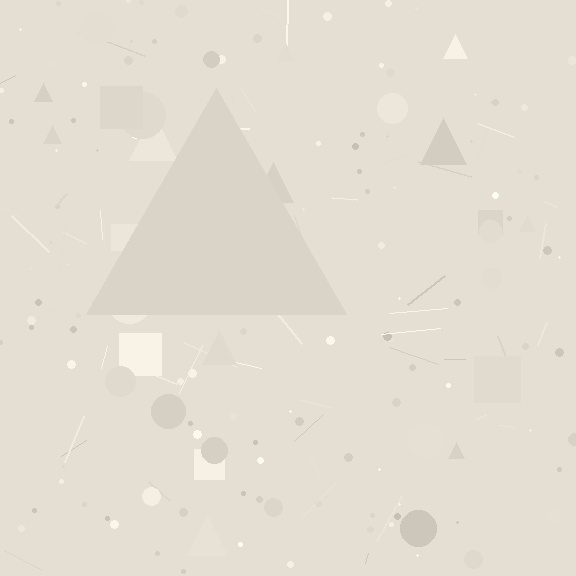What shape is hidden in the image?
A triangle is hidden in the image.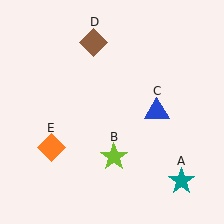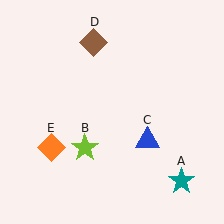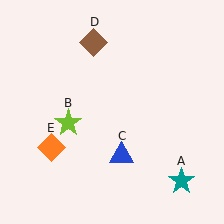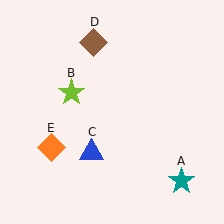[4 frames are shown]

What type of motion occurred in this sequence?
The lime star (object B), blue triangle (object C) rotated clockwise around the center of the scene.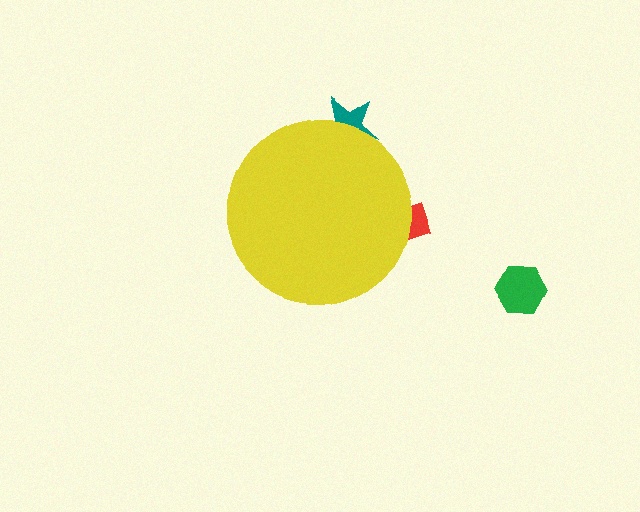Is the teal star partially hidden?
Yes, the teal star is partially hidden behind the yellow circle.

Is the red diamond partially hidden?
Yes, the red diamond is partially hidden behind the yellow circle.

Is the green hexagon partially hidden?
No, the green hexagon is fully visible.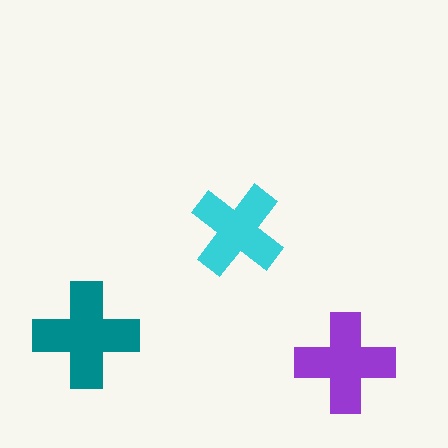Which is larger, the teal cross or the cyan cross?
The teal one.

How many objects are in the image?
There are 3 objects in the image.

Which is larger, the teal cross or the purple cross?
The teal one.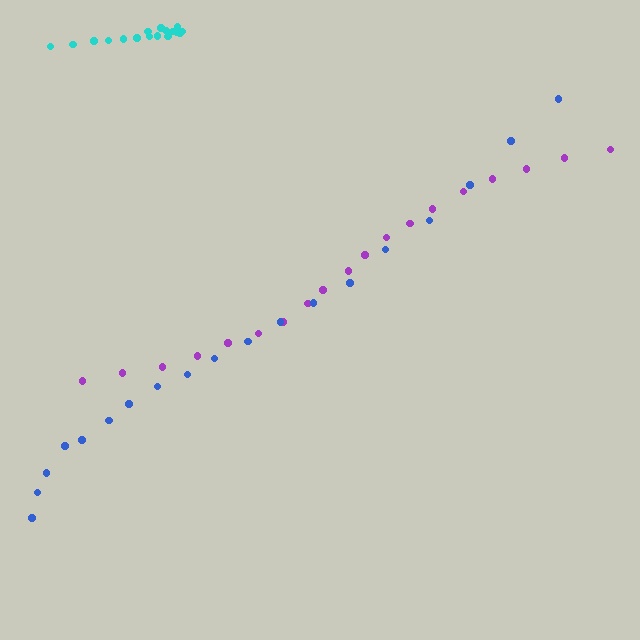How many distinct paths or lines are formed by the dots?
There are 3 distinct paths.